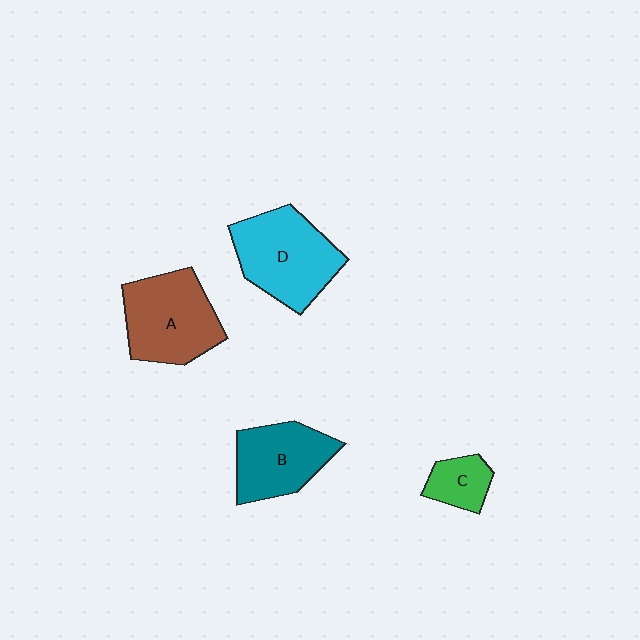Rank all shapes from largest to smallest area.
From largest to smallest: D (cyan), A (brown), B (teal), C (green).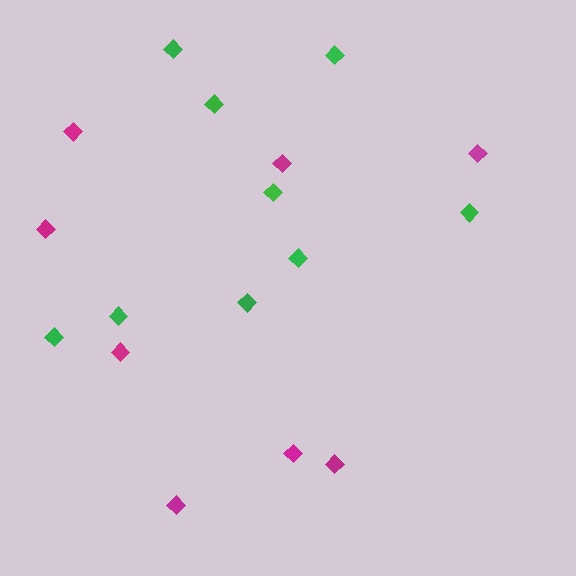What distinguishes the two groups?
There are 2 groups: one group of magenta diamonds (8) and one group of green diamonds (9).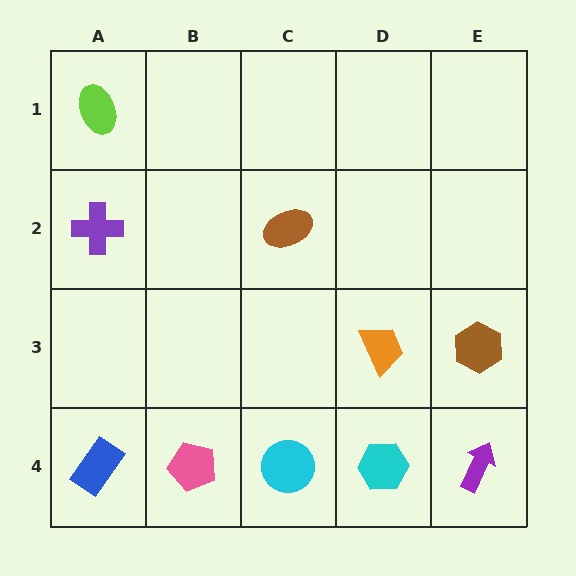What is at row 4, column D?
A cyan hexagon.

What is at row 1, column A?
A lime ellipse.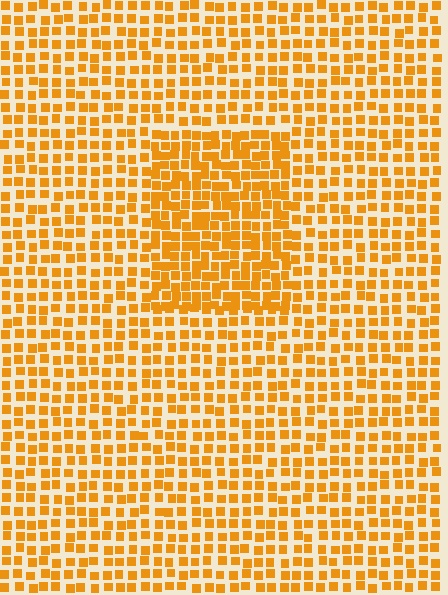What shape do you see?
I see a rectangle.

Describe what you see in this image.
The image contains small orange elements arranged at two different densities. A rectangle-shaped region is visible where the elements are more densely packed than the surrounding area.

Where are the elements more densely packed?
The elements are more densely packed inside the rectangle boundary.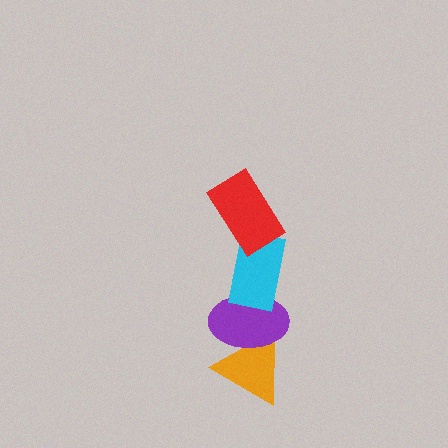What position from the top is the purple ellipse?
The purple ellipse is 3rd from the top.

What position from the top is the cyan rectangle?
The cyan rectangle is 2nd from the top.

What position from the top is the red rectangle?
The red rectangle is 1st from the top.